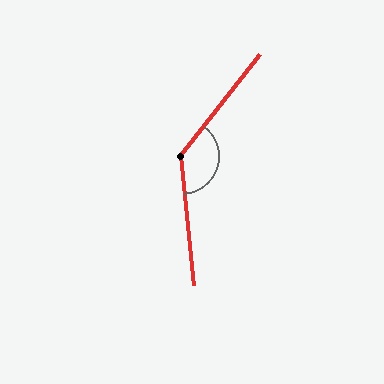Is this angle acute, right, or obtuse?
It is obtuse.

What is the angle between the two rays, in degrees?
Approximately 136 degrees.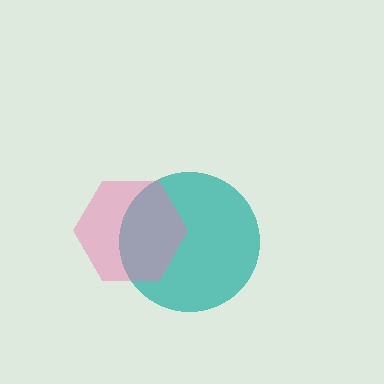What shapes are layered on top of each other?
The layered shapes are: a teal circle, a pink hexagon.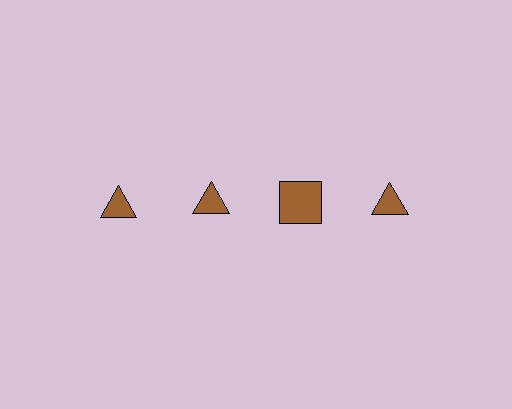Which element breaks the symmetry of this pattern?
The brown square in the top row, center column breaks the symmetry. All other shapes are brown triangles.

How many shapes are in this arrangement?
There are 4 shapes arranged in a grid pattern.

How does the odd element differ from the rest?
It has a different shape: square instead of triangle.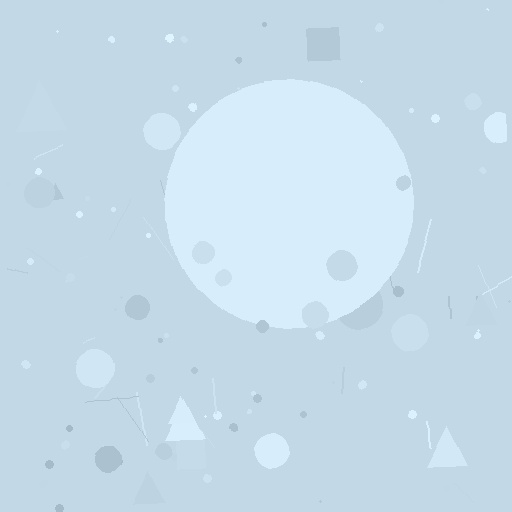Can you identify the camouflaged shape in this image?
The camouflaged shape is a circle.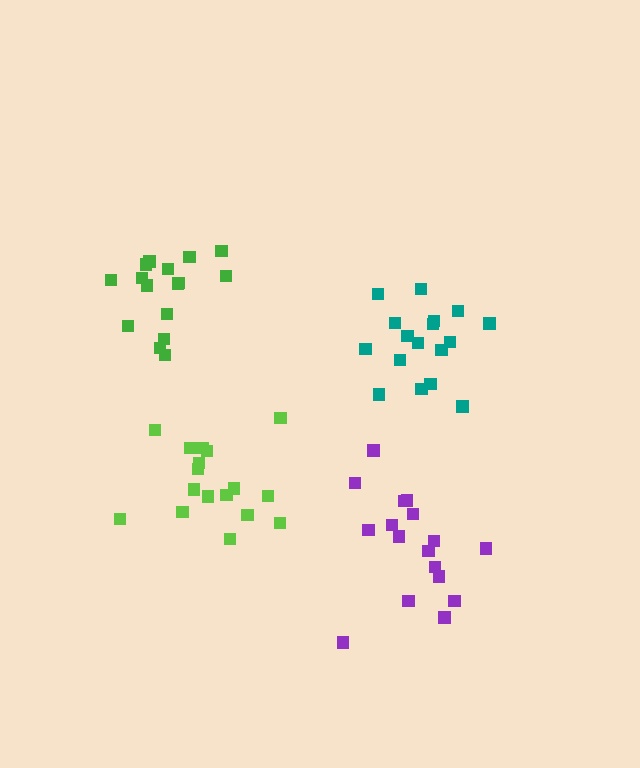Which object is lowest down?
The purple cluster is bottommost.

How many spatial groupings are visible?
There are 4 spatial groupings.